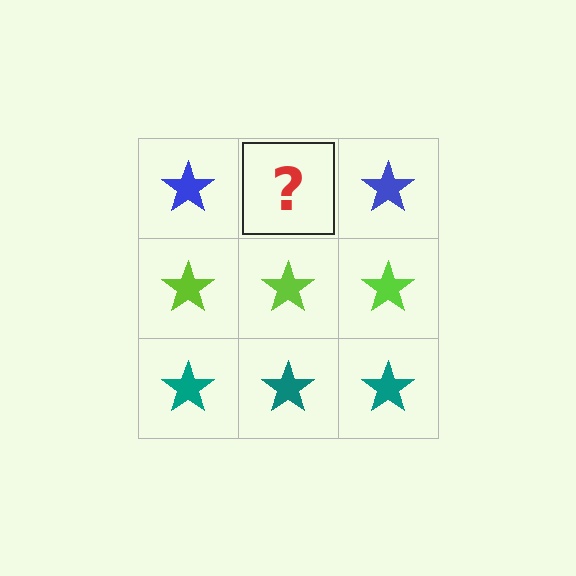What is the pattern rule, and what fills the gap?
The rule is that each row has a consistent color. The gap should be filled with a blue star.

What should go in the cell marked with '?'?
The missing cell should contain a blue star.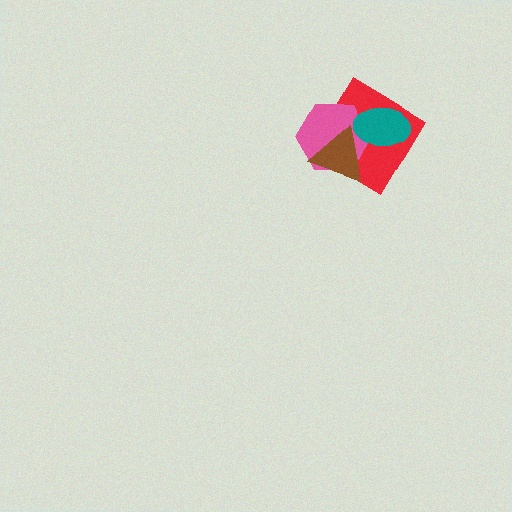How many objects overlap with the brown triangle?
3 objects overlap with the brown triangle.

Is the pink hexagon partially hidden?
Yes, it is partially covered by another shape.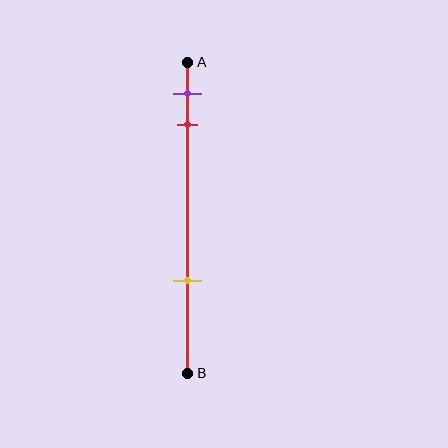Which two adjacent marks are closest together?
The purple and red marks are the closest adjacent pair.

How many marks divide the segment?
There are 3 marks dividing the segment.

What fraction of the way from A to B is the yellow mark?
The yellow mark is approximately 70% (0.7) of the way from A to B.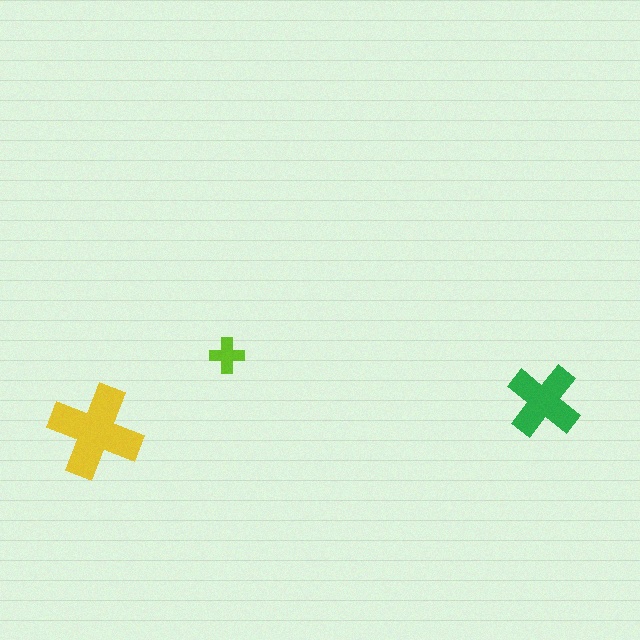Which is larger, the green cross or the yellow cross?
The yellow one.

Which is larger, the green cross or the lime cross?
The green one.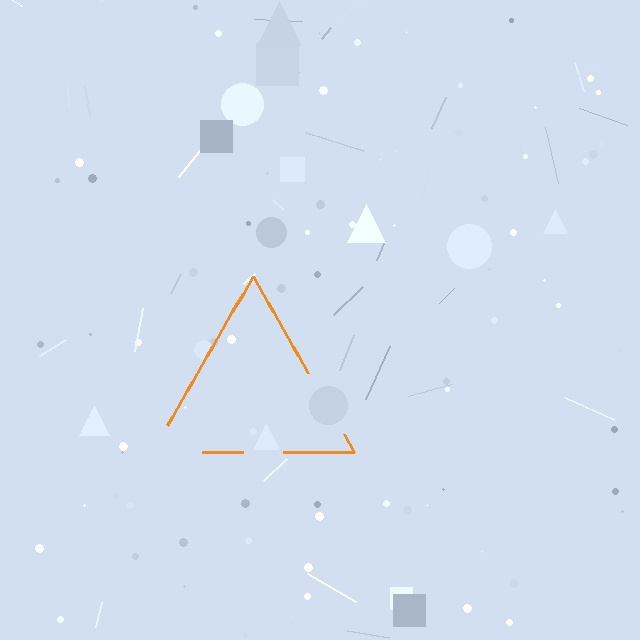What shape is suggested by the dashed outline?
The dashed outline suggests a triangle.